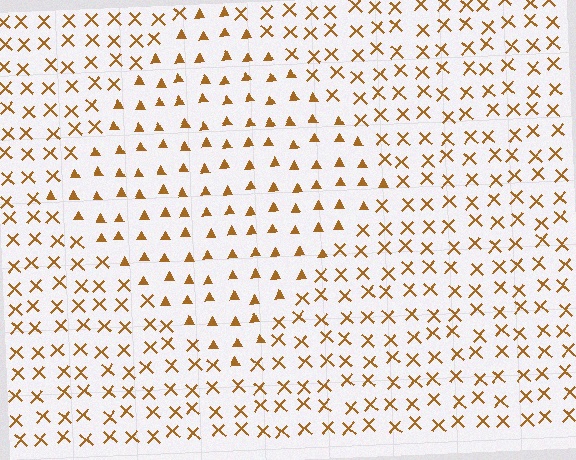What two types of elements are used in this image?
The image uses triangles inside the diamond region and X marks outside it.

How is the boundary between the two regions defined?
The boundary is defined by a change in element shape: triangles inside vs. X marks outside. All elements share the same color and spacing.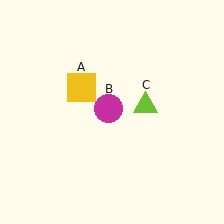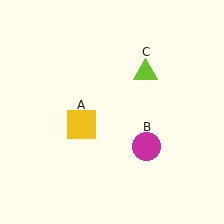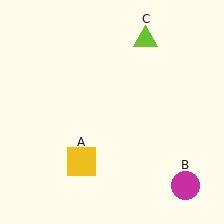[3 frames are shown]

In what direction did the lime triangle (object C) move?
The lime triangle (object C) moved up.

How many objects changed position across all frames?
3 objects changed position: yellow square (object A), magenta circle (object B), lime triangle (object C).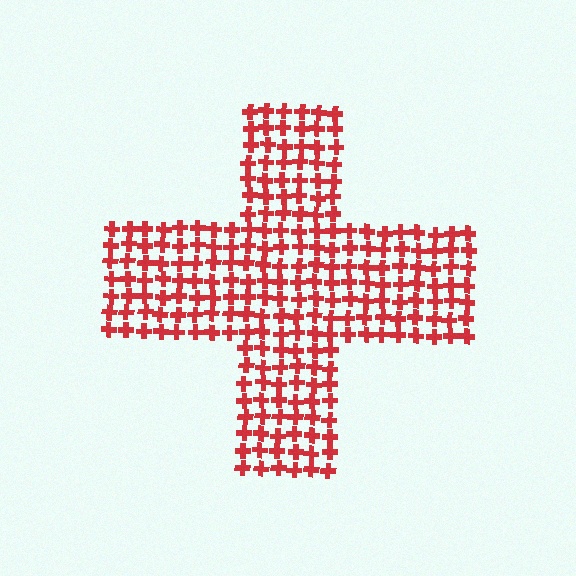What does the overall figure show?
The overall figure shows a cross.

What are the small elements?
The small elements are crosses.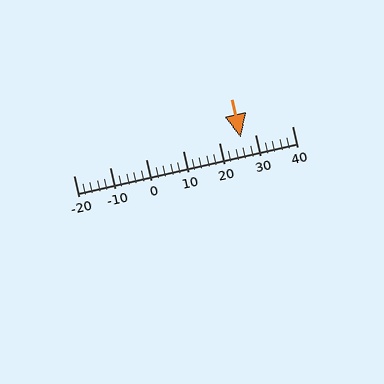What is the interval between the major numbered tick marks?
The major tick marks are spaced 10 units apart.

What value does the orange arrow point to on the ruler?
The orange arrow points to approximately 26.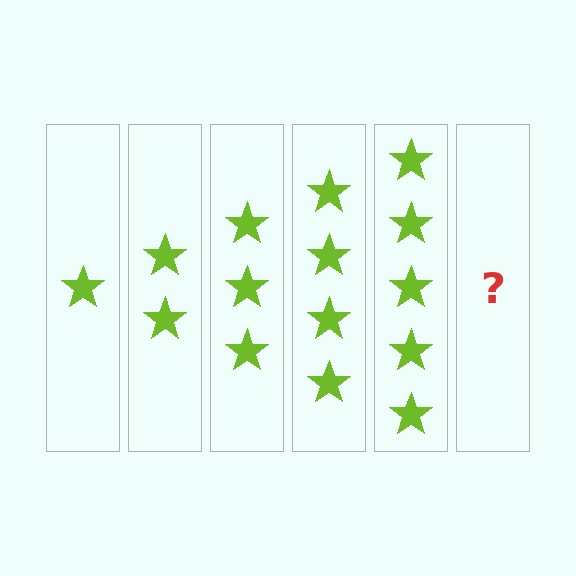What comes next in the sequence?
The next element should be 6 stars.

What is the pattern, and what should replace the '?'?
The pattern is that each step adds one more star. The '?' should be 6 stars.